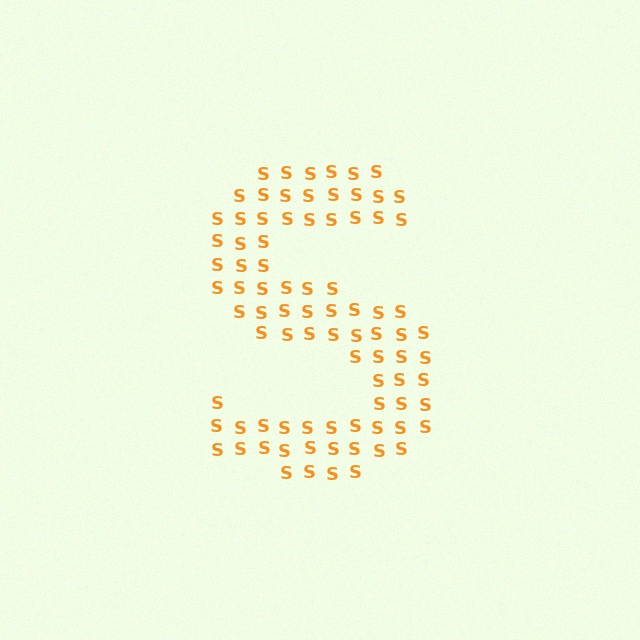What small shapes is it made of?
It is made of small letter S's.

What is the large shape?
The large shape is the letter S.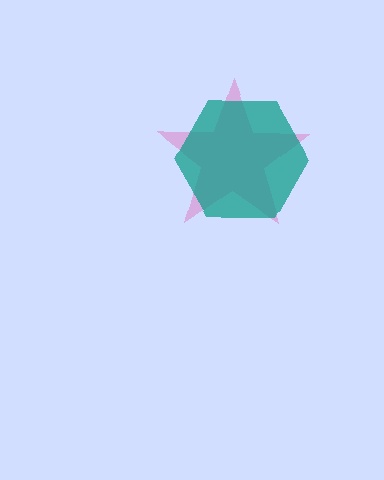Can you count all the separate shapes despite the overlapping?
Yes, there are 2 separate shapes.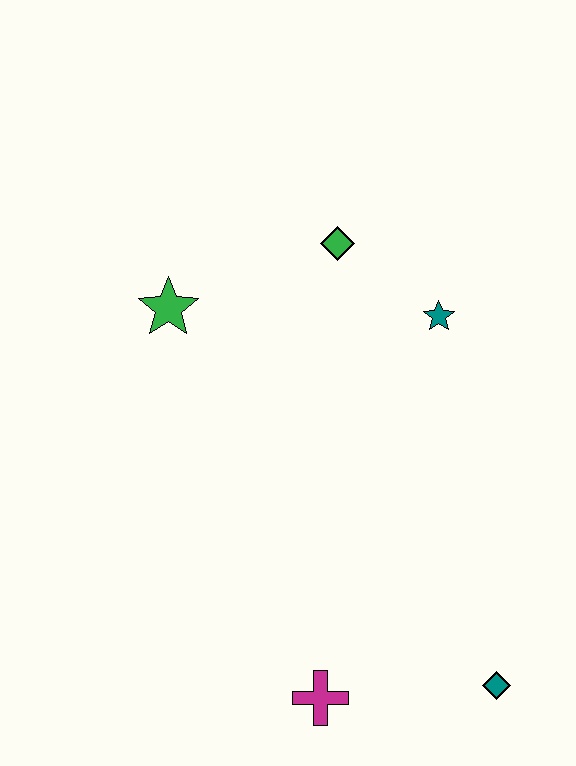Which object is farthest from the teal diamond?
The green star is farthest from the teal diamond.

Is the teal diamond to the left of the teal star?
No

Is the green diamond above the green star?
Yes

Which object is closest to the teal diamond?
The magenta cross is closest to the teal diamond.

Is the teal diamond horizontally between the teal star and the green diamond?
No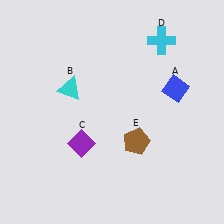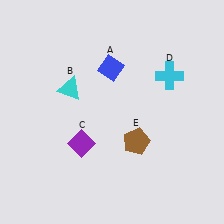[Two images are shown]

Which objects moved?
The objects that moved are: the blue diamond (A), the cyan cross (D).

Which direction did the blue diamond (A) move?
The blue diamond (A) moved left.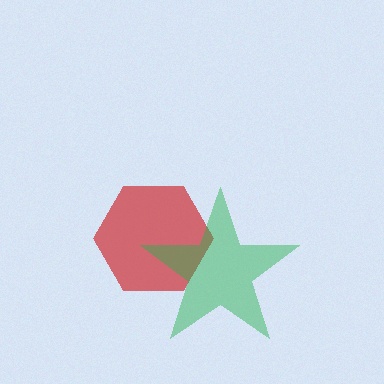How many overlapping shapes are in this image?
There are 2 overlapping shapes in the image.